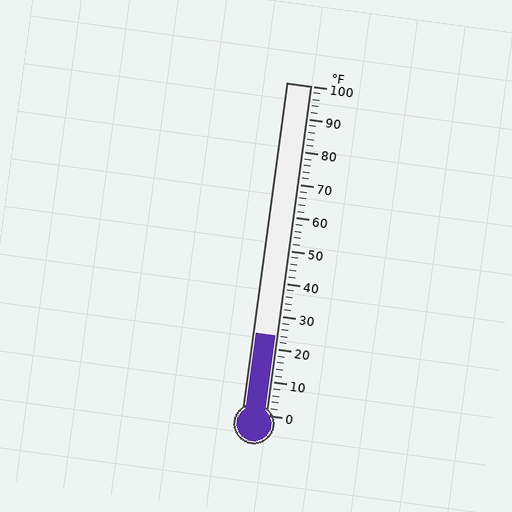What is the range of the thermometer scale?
The thermometer scale ranges from 0°F to 100°F.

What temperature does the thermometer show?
The thermometer shows approximately 24°F.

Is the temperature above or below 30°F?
The temperature is below 30°F.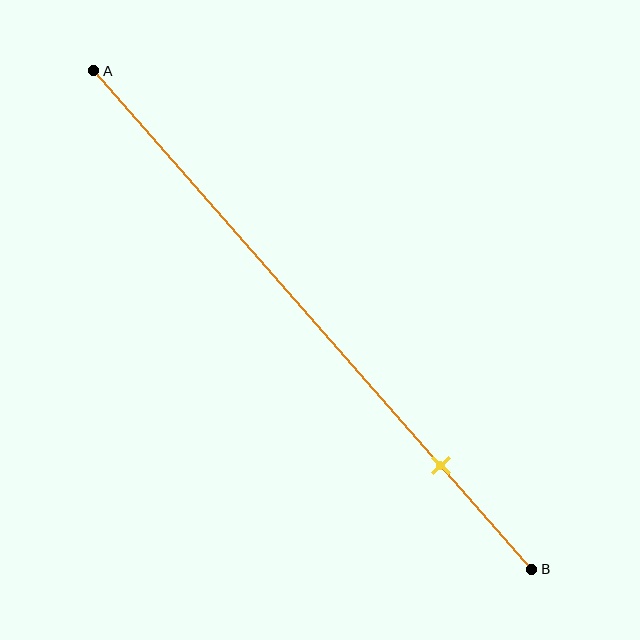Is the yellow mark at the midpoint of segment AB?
No, the mark is at about 80% from A, not at the 50% midpoint.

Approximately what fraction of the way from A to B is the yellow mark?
The yellow mark is approximately 80% of the way from A to B.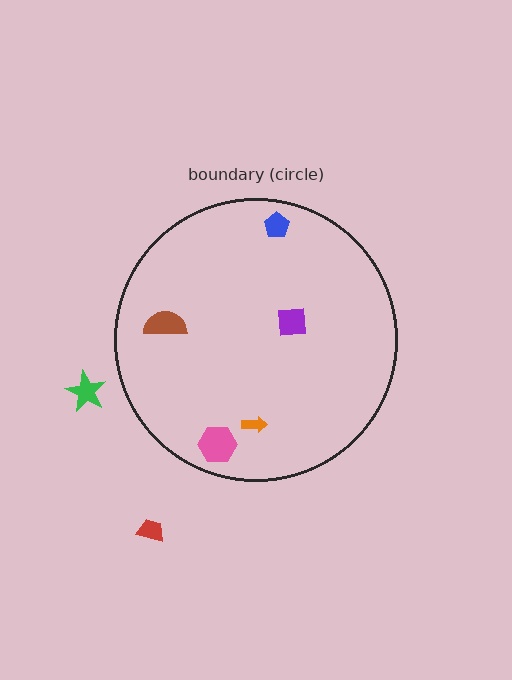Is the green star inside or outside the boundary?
Outside.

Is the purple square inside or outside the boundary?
Inside.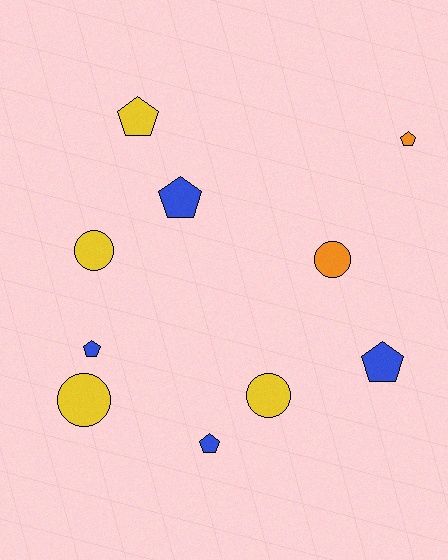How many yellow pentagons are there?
There is 1 yellow pentagon.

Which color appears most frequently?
Blue, with 4 objects.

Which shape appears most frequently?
Pentagon, with 6 objects.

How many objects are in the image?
There are 10 objects.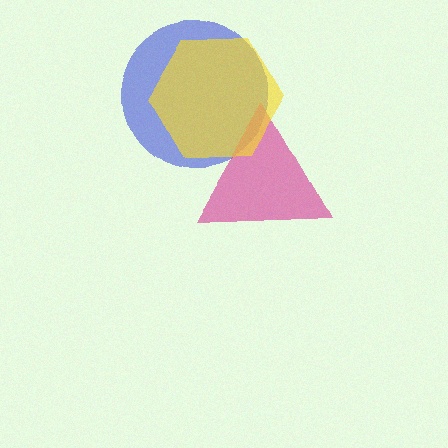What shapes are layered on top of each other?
The layered shapes are: a blue circle, a magenta triangle, a yellow hexagon.